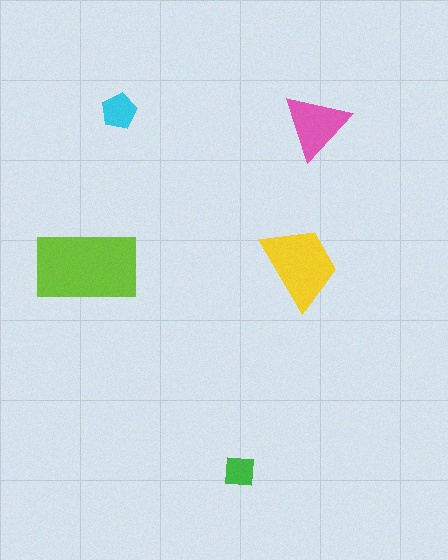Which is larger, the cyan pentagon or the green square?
The cyan pentagon.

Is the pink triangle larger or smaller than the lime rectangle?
Smaller.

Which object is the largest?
The lime rectangle.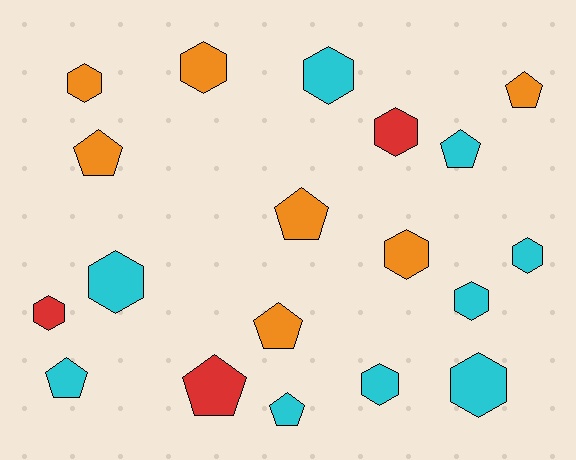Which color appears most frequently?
Cyan, with 9 objects.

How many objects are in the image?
There are 19 objects.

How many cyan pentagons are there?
There are 3 cyan pentagons.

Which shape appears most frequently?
Hexagon, with 11 objects.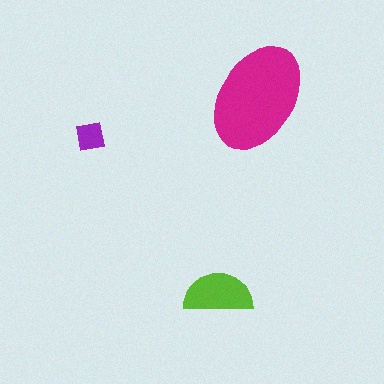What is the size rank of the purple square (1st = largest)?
3rd.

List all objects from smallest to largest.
The purple square, the lime semicircle, the magenta ellipse.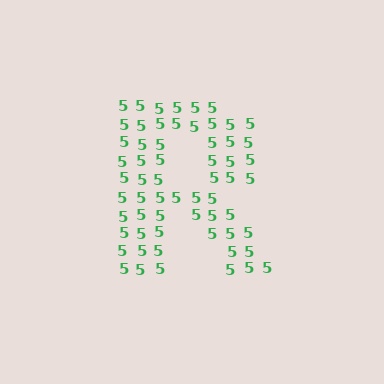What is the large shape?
The large shape is the letter R.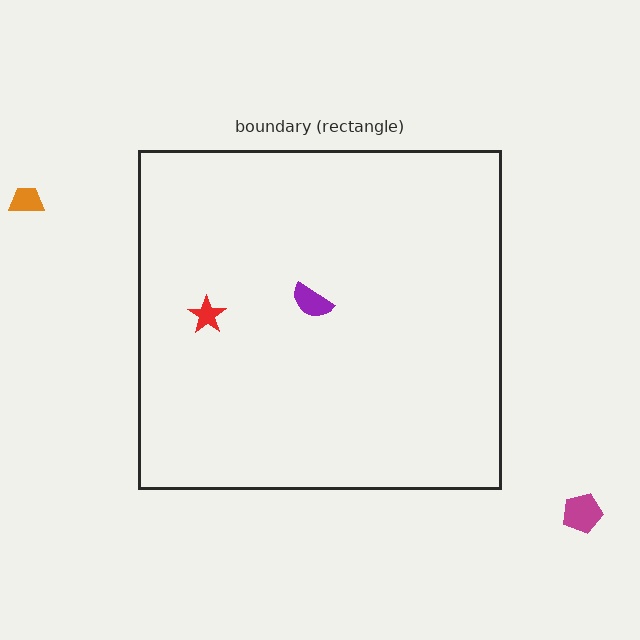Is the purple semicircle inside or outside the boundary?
Inside.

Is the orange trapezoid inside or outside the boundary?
Outside.